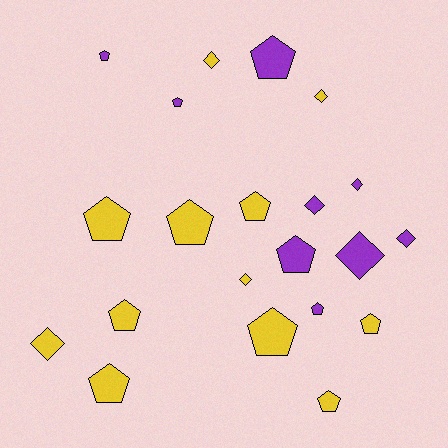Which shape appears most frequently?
Pentagon, with 13 objects.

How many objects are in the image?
There are 21 objects.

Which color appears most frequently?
Yellow, with 12 objects.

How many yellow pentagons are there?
There are 8 yellow pentagons.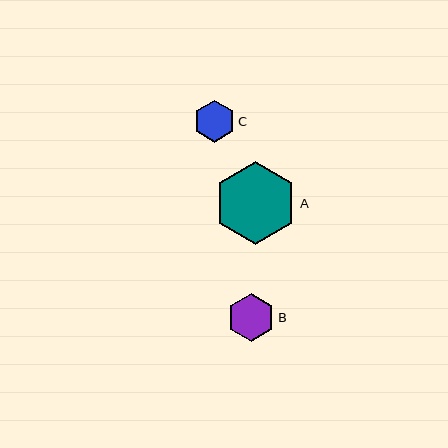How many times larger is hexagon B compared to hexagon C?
Hexagon B is approximately 1.1 times the size of hexagon C.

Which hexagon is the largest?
Hexagon A is the largest with a size of approximately 83 pixels.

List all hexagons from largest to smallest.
From largest to smallest: A, B, C.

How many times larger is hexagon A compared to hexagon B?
Hexagon A is approximately 1.8 times the size of hexagon B.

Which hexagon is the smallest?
Hexagon C is the smallest with a size of approximately 42 pixels.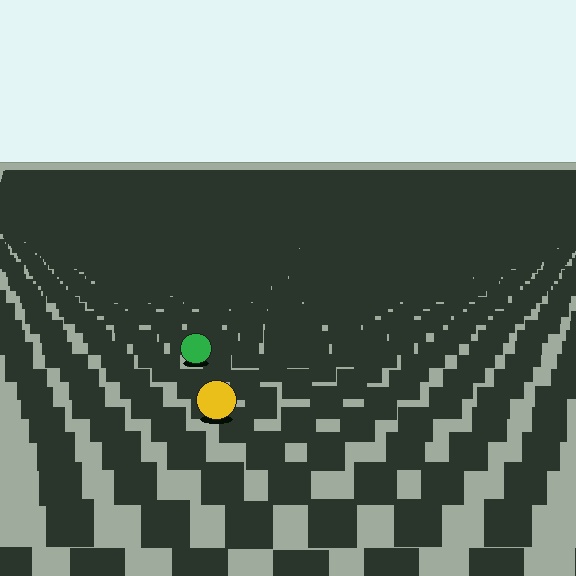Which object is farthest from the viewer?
The green circle is farthest from the viewer. It appears smaller and the ground texture around it is denser.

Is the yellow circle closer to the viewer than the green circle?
Yes. The yellow circle is closer — you can tell from the texture gradient: the ground texture is coarser near it.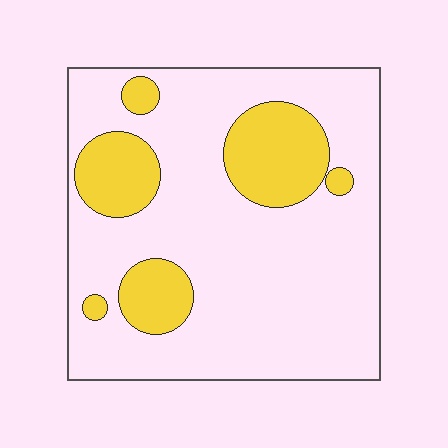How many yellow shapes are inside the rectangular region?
6.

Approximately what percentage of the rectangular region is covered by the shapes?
Approximately 20%.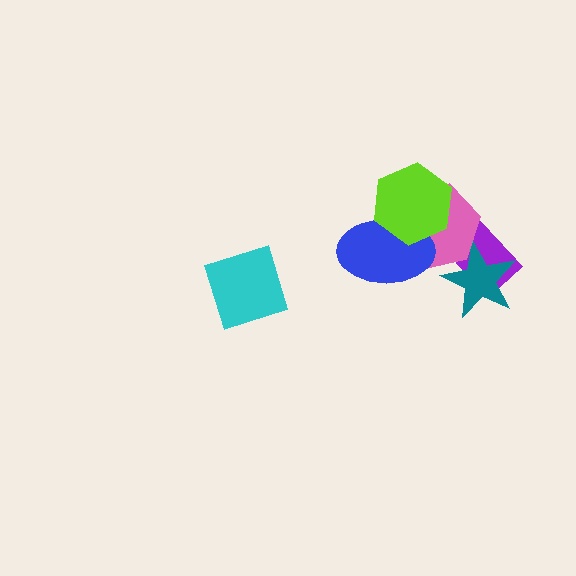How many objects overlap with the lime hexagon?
2 objects overlap with the lime hexagon.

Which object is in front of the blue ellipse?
The lime hexagon is in front of the blue ellipse.